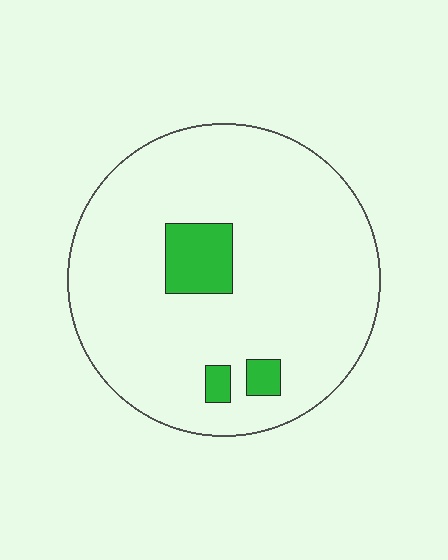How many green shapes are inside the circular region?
3.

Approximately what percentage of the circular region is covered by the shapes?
Approximately 10%.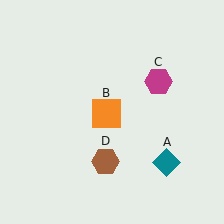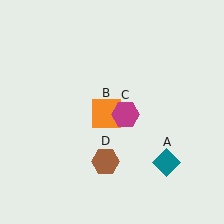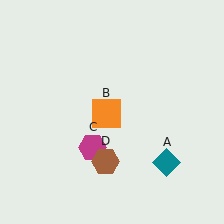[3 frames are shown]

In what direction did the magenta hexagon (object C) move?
The magenta hexagon (object C) moved down and to the left.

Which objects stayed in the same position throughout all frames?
Teal diamond (object A) and orange square (object B) and brown hexagon (object D) remained stationary.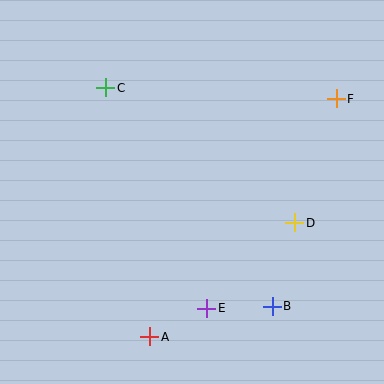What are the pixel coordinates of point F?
Point F is at (336, 99).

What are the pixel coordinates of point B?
Point B is at (272, 306).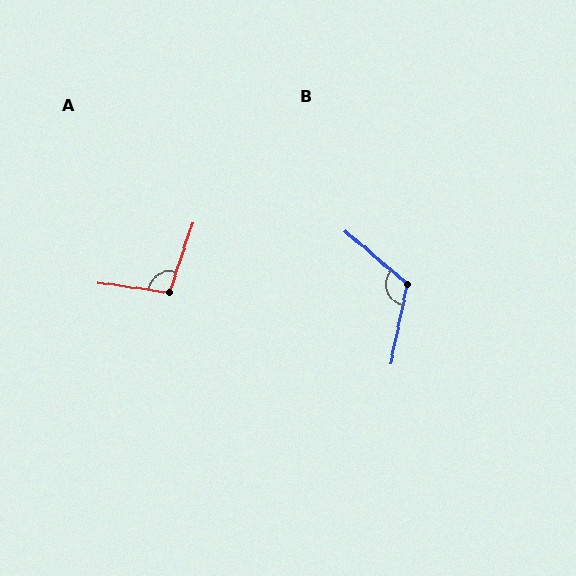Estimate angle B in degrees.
Approximately 119 degrees.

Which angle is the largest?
B, at approximately 119 degrees.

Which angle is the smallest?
A, at approximately 101 degrees.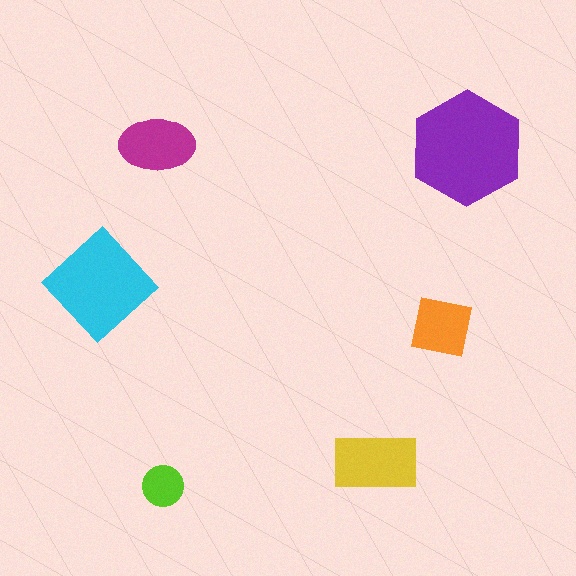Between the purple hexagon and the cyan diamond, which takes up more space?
The purple hexagon.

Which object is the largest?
The purple hexagon.